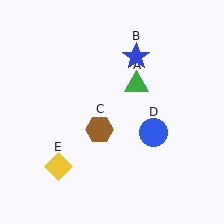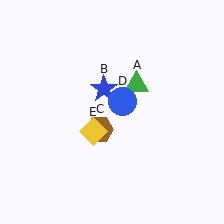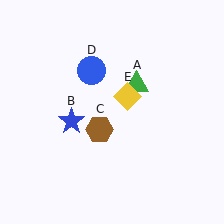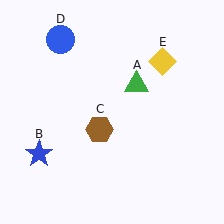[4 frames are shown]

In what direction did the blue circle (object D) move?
The blue circle (object D) moved up and to the left.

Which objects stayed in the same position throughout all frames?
Green triangle (object A) and brown hexagon (object C) remained stationary.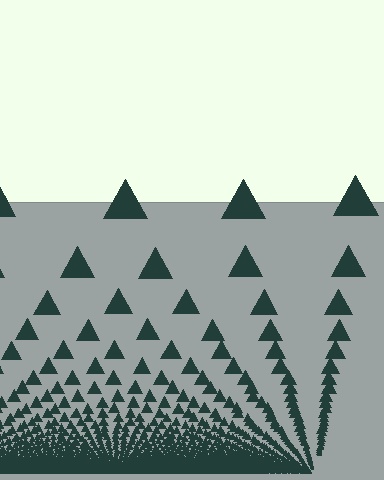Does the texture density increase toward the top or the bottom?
Density increases toward the bottom.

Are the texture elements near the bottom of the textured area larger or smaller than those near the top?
Smaller. The gradient is inverted — elements near the bottom are smaller and denser.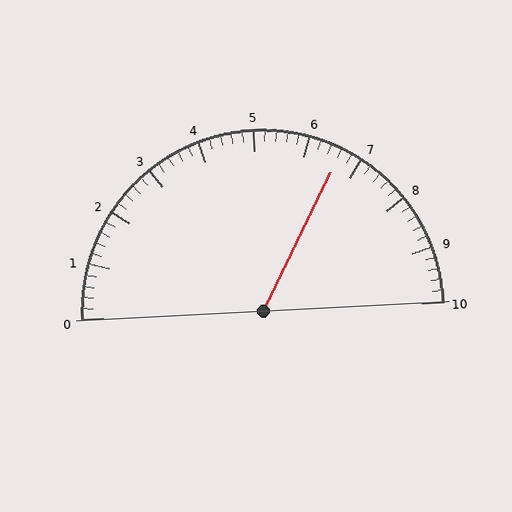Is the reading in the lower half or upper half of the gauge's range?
The reading is in the upper half of the range (0 to 10).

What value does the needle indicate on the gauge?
The needle indicates approximately 6.6.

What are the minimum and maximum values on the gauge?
The gauge ranges from 0 to 10.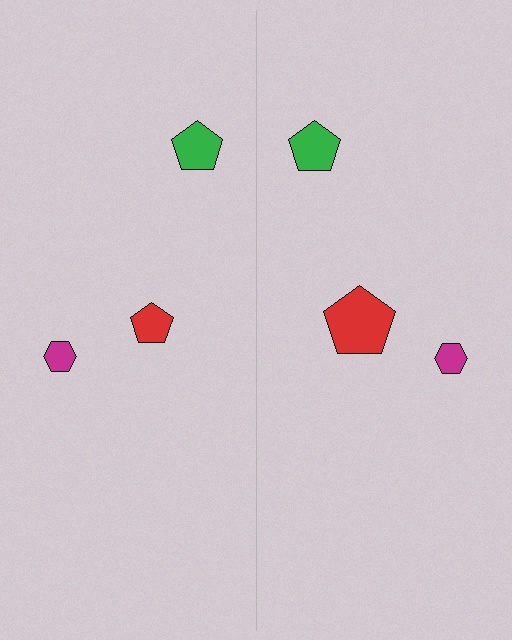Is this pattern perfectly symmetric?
No, the pattern is not perfectly symmetric. The red pentagon on the right side has a different size than its mirror counterpart.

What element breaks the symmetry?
The red pentagon on the right side has a different size than its mirror counterpart.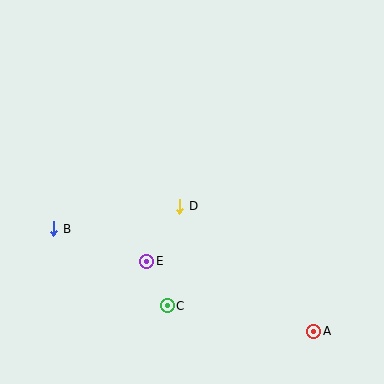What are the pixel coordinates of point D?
Point D is at (180, 206).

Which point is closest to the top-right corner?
Point D is closest to the top-right corner.